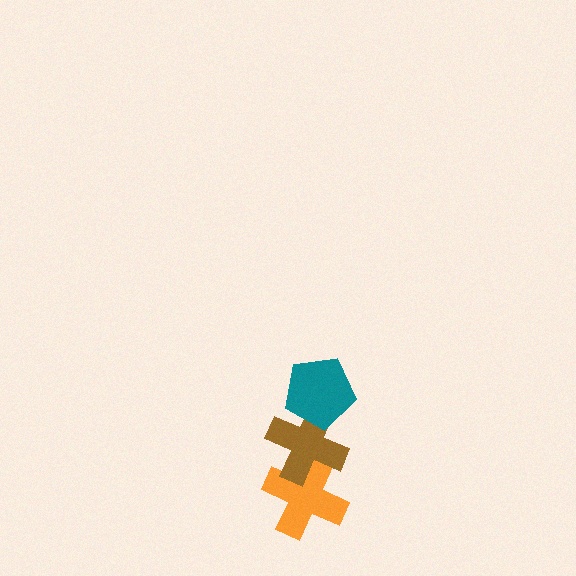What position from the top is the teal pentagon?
The teal pentagon is 1st from the top.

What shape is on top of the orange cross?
The brown cross is on top of the orange cross.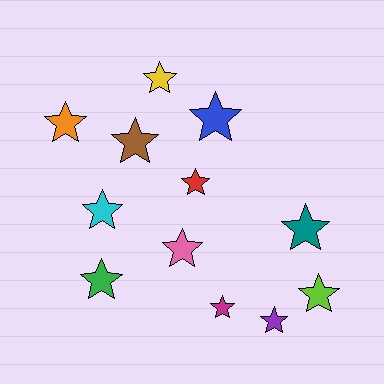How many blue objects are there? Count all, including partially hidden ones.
There is 1 blue object.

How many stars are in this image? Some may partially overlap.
There are 12 stars.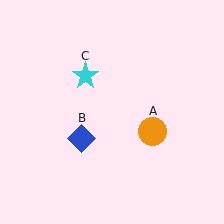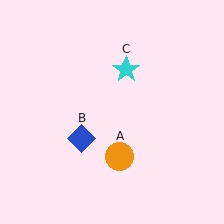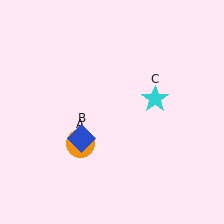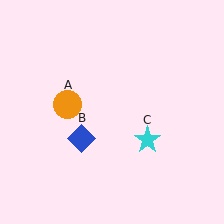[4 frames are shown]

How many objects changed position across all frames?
2 objects changed position: orange circle (object A), cyan star (object C).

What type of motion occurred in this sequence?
The orange circle (object A), cyan star (object C) rotated clockwise around the center of the scene.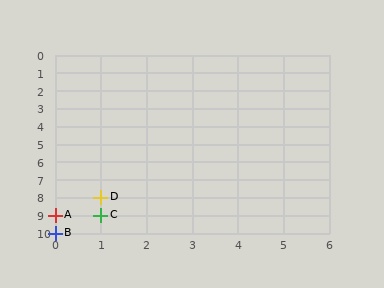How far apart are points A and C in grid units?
Points A and C are 1 column apart.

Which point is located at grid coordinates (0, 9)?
Point A is at (0, 9).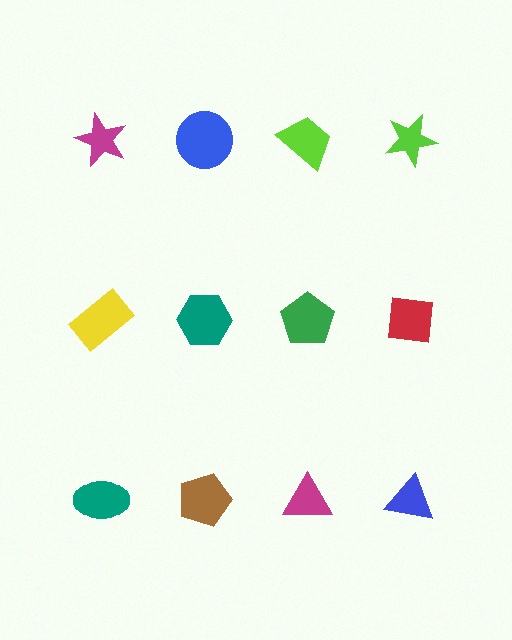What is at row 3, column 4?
A blue triangle.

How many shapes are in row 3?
4 shapes.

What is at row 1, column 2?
A blue circle.